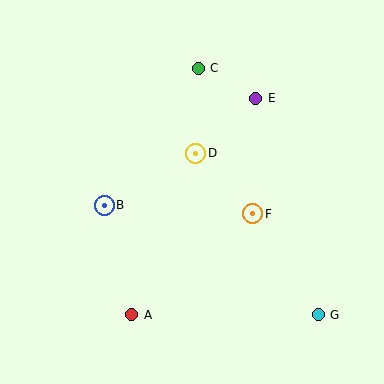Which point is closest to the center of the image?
Point D at (196, 153) is closest to the center.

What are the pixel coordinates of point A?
Point A is at (132, 315).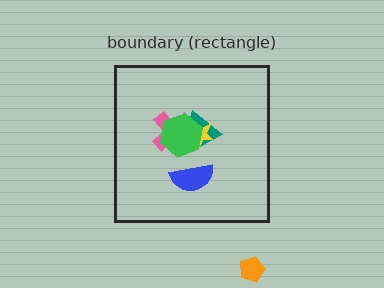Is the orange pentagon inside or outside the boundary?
Outside.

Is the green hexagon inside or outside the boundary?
Inside.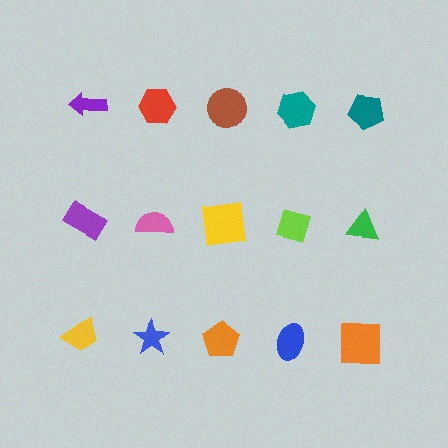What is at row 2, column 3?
A yellow square.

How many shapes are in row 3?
5 shapes.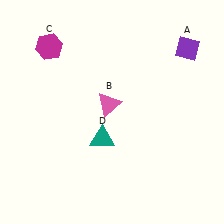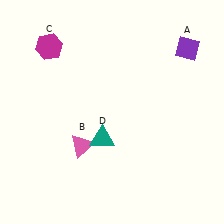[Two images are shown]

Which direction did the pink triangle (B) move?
The pink triangle (B) moved down.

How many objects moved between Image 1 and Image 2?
1 object moved between the two images.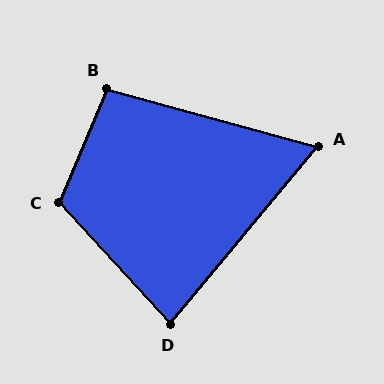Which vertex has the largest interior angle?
C, at approximately 114 degrees.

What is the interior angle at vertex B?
Approximately 98 degrees (obtuse).